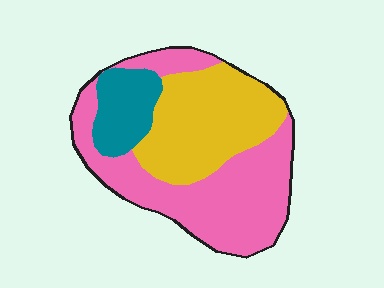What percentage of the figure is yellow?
Yellow covers 36% of the figure.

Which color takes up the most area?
Pink, at roughly 50%.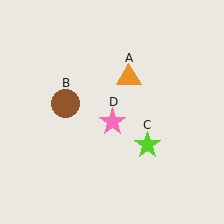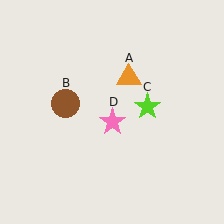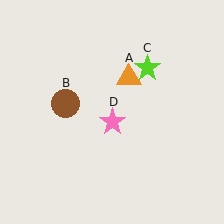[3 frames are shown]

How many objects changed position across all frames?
1 object changed position: lime star (object C).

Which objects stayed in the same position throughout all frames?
Orange triangle (object A) and brown circle (object B) and pink star (object D) remained stationary.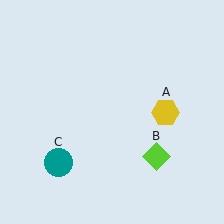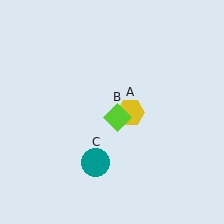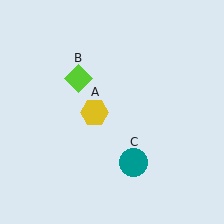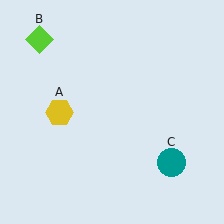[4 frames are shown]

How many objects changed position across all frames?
3 objects changed position: yellow hexagon (object A), lime diamond (object B), teal circle (object C).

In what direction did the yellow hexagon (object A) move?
The yellow hexagon (object A) moved left.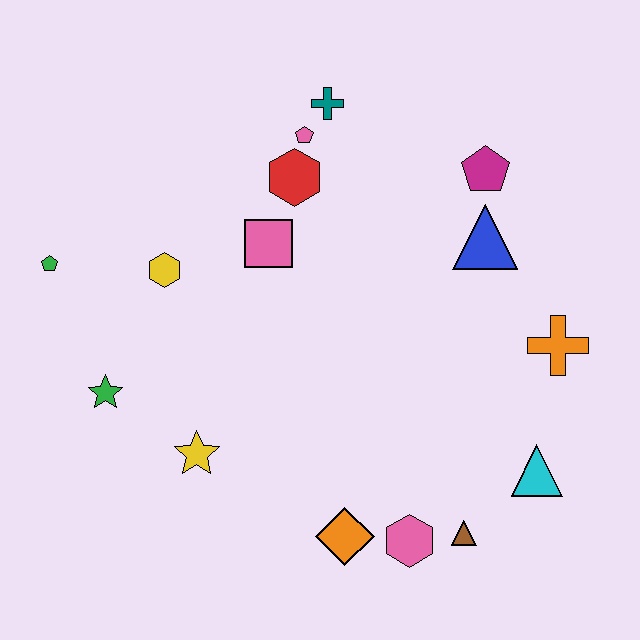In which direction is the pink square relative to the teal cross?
The pink square is below the teal cross.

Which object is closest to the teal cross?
The pink pentagon is closest to the teal cross.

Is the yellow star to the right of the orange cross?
No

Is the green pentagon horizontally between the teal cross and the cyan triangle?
No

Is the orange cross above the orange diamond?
Yes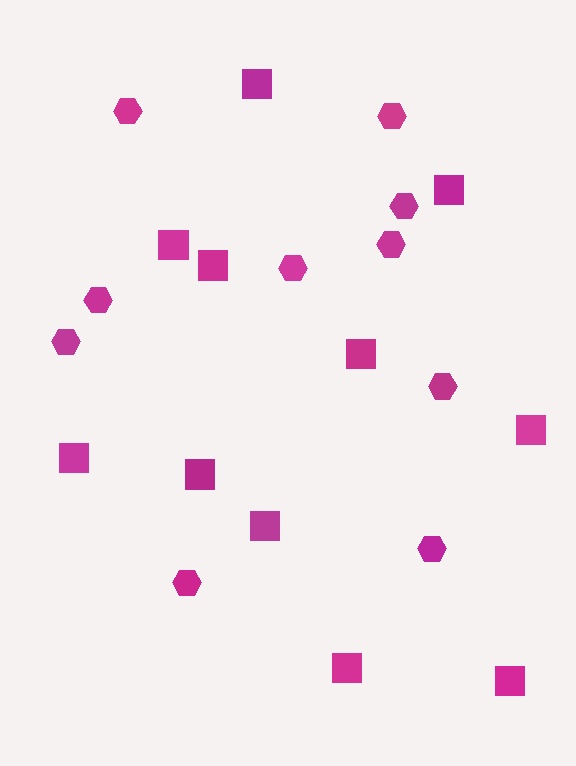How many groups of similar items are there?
There are 2 groups: one group of hexagons (10) and one group of squares (11).